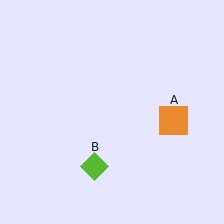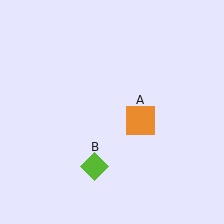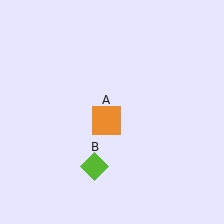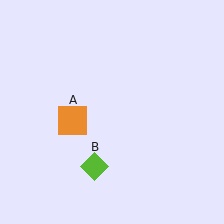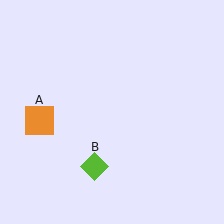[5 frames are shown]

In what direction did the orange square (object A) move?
The orange square (object A) moved left.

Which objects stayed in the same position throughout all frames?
Lime diamond (object B) remained stationary.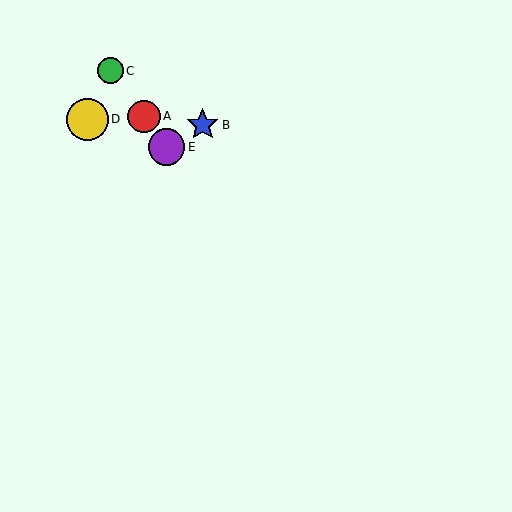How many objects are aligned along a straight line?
3 objects (A, C, E) are aligned along a straight line.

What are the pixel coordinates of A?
Object A is at (144, 116).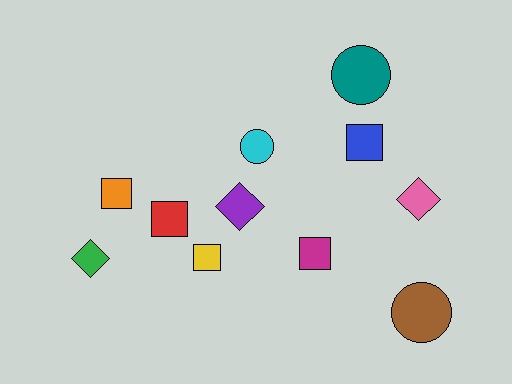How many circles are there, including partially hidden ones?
There are 3 circles.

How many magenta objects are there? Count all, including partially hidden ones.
There is 1 magenta object.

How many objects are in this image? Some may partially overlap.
There are 11 objects.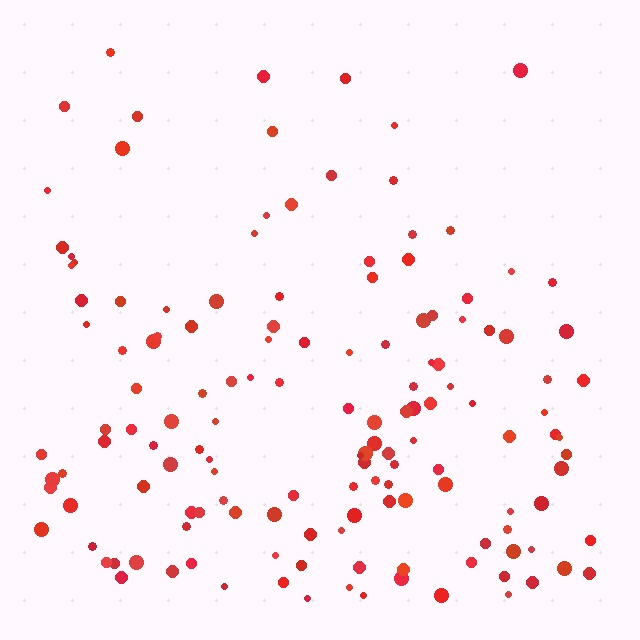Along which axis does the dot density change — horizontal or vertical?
Vertical.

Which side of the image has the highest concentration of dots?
The bottom.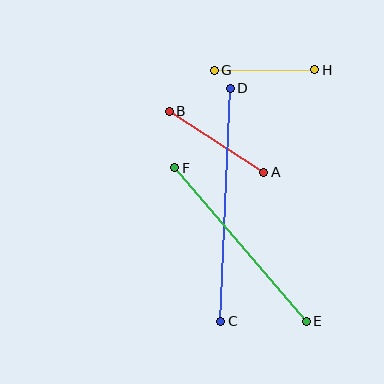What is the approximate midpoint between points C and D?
The midpoint is at approximately (225, 205) pixels.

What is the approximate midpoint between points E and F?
The midpoint is at approximately (241, 244) pixels.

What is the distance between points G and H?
The distance is approximately 100 pixels.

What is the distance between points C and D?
The distance is approximately 233 pixels.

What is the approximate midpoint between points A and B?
The midpoint is at approximately (217, 141) pixels.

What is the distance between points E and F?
The distance is approximately 202 pixels.